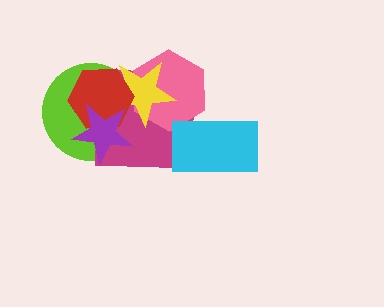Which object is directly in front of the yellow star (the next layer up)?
The red hexagon is directly in front of the yellow star.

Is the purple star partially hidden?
No, no other shape covers it.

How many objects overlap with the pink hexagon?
3 objects overlap with the pink hexagon.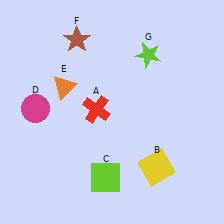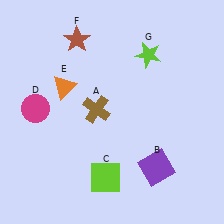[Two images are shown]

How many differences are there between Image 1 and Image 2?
There are 2 differences between the two images.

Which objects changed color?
A changed from red to brown. B changed from yellow to purple.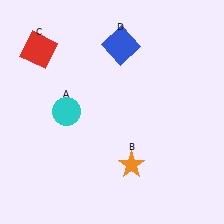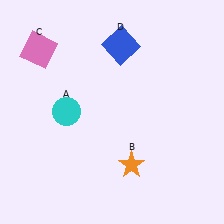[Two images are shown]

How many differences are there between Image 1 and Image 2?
There is 1 difference between the two images.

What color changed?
The square (C) changed from red in Image 1 to pink in Image 2.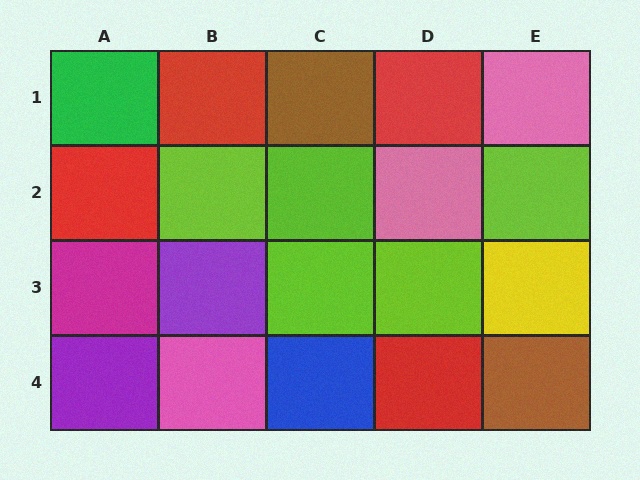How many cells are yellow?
1 cell is yellow.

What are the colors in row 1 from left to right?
Green, red, brown, red, pink.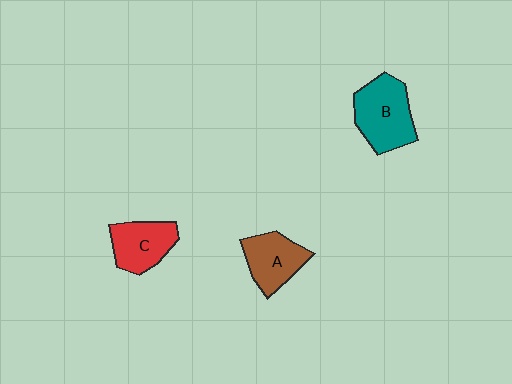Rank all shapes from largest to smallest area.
From largest to smallest: B (teal), A (brown), C (red).